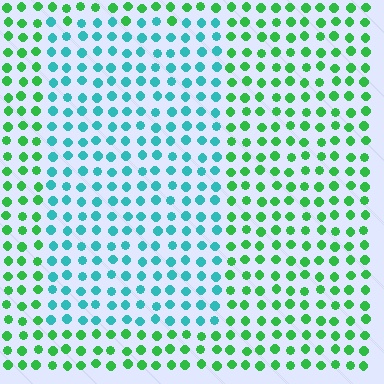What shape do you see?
I see a rectangle.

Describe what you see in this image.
The image is filled with small green elements in a uniform arrangement. A rectangle-shaped region is visible where the elements are tinted to a slightly different hue, forming a subtle color boundary.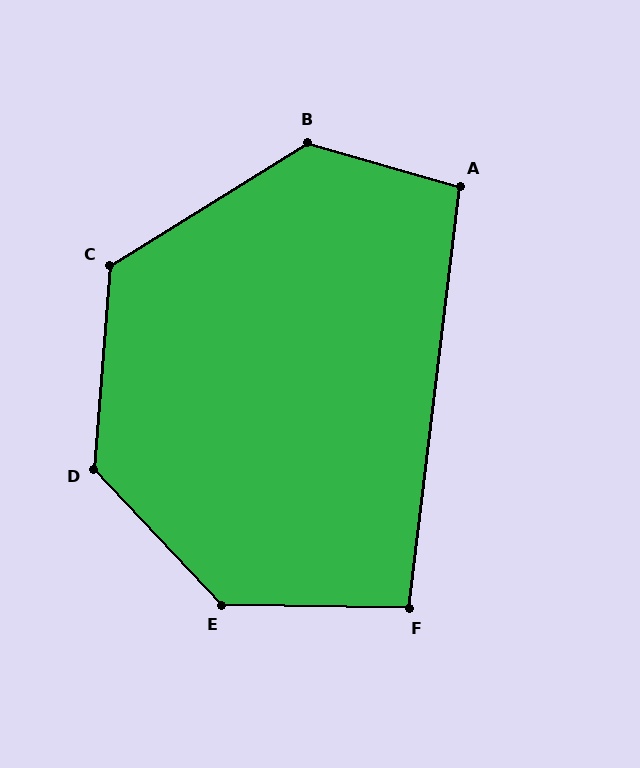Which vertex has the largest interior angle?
E, at approximately 135 degrees.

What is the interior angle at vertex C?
Approximately 126 degrees (obtuse).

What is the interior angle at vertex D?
Approximately 132 degrees (obtuse).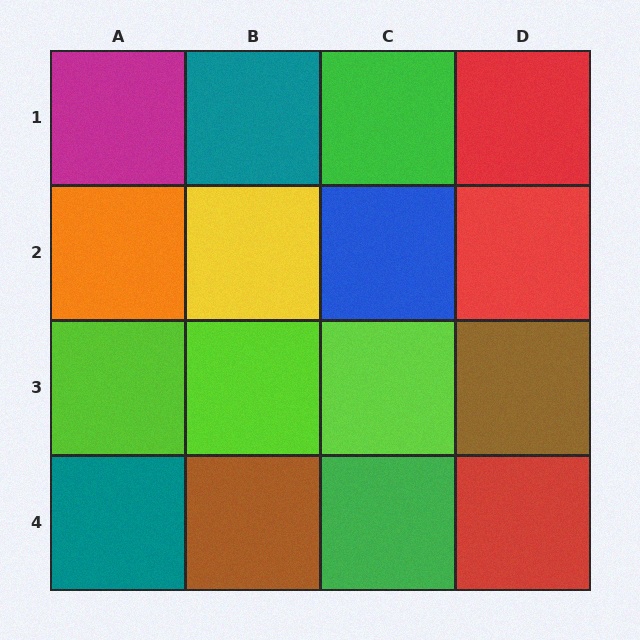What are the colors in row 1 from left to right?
Magenta, teal, green, red.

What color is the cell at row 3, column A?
Lime.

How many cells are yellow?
1 cell is yellow.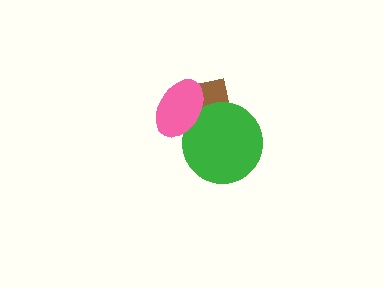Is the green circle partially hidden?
Yes, it is partially covered by another shape.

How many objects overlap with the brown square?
2 objects overlap with the brown square.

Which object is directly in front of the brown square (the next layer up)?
The green circle is directly in front of the brown square.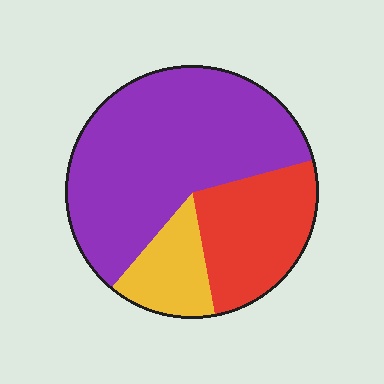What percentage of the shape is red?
Red covers 26% of the shape.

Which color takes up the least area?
Yellow, at roughly 15%.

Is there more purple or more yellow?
Purple.